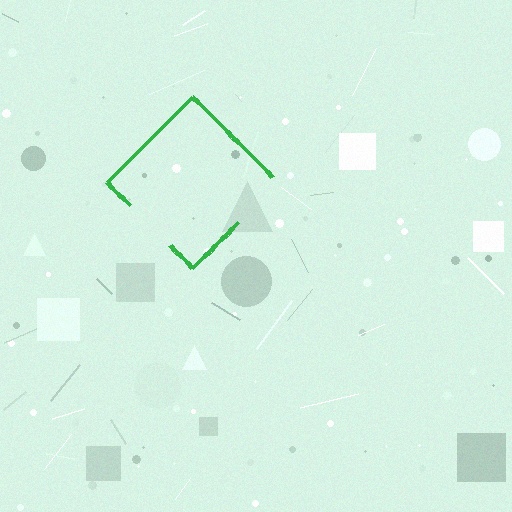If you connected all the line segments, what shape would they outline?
They would outline a diamond.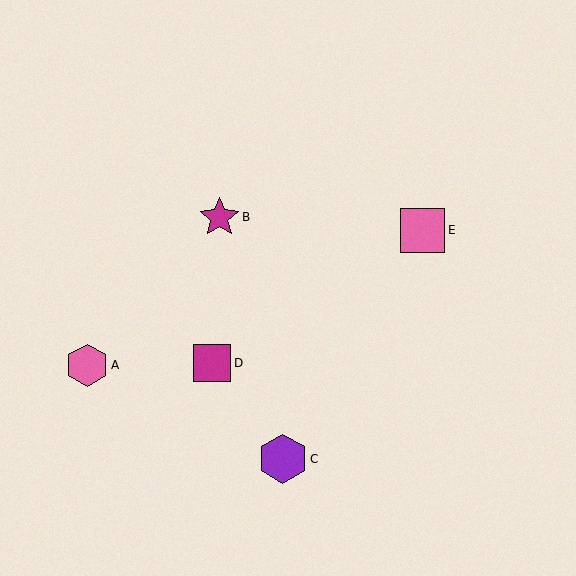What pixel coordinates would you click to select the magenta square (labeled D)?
Click at (212, 363) to select the magenta square D.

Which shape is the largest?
The purple hexagon (labeled C) is the largest.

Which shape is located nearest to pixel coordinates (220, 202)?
The magenta star (labeled B) at (219, 217) is nearest to that location.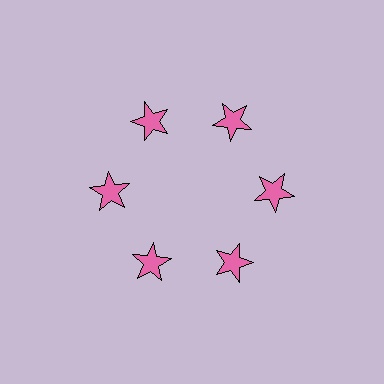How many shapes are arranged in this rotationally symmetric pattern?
There are 6 shapes, arranged in 6 groups of 1.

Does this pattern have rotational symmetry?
Yes, this pattern has 6-fold rotational symmetry. It looks the same after rotating 60 degrees around the center.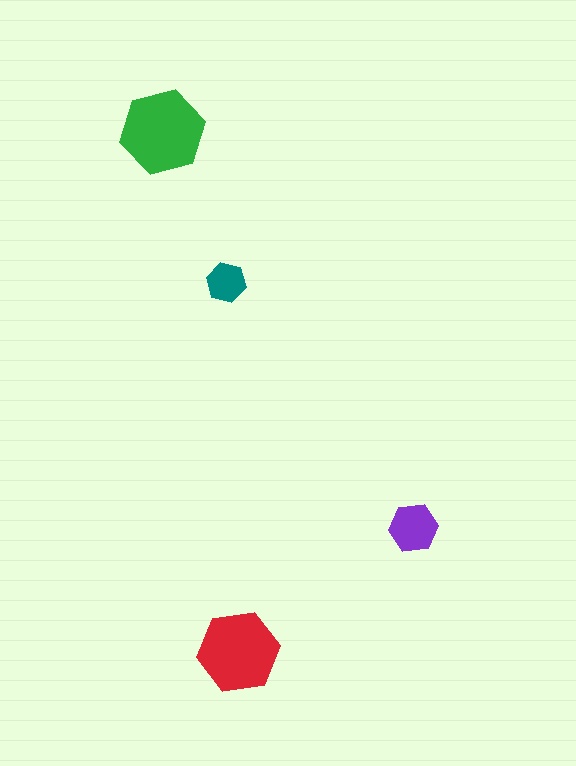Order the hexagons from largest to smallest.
the green one, the red one, the purple one, the teal one.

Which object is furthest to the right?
The purple hexagon is rightmost.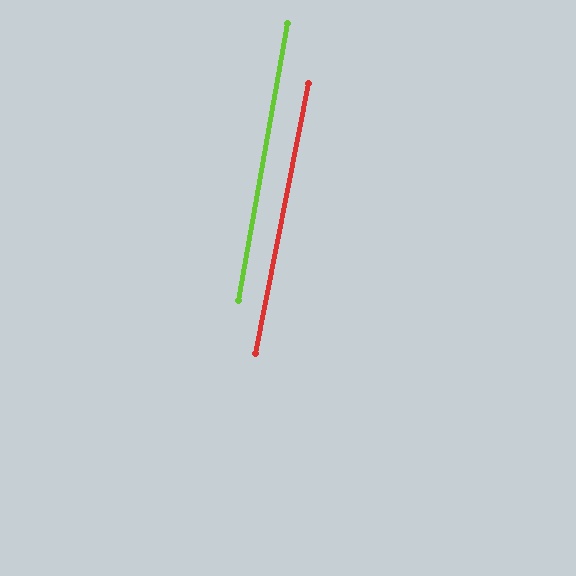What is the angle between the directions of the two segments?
Approximately 1 degree.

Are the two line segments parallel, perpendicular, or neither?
Parallel — their directions differ by only 1.2°.